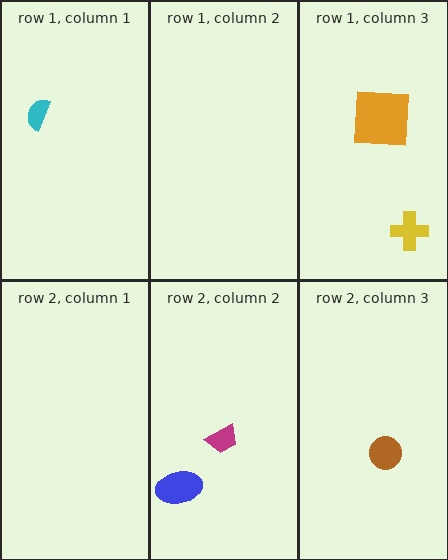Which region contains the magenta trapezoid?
The row 2, column 2 region.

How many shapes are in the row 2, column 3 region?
1.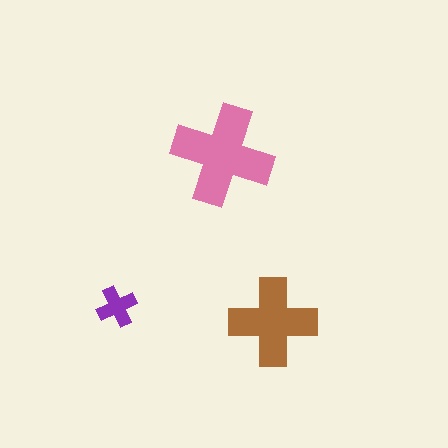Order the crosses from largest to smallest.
the pink one, the brown one, the purple one.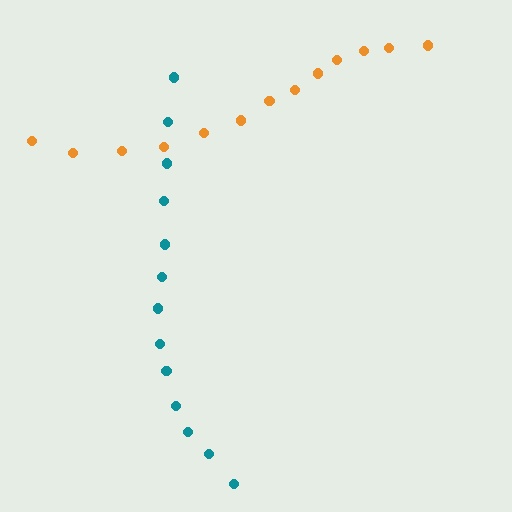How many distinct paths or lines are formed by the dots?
There are 2 distinct paths.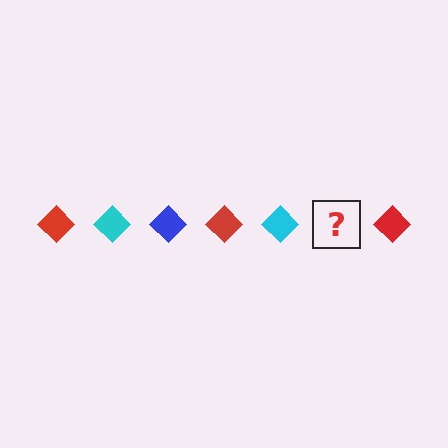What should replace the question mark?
The question mark should be replaced with a blue diamond.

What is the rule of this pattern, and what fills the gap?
The rule is that the pattern cycles through red, cyan, blue diamonds. The gap should be filled with a blue diamond.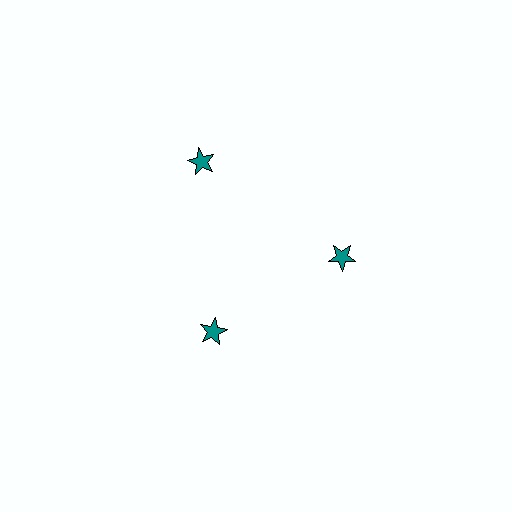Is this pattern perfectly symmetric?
No. The 3 teal stars are arranged in a ring, but one element near the 11 o'clock position is pushed outward from the center, breaking the 3-fold rotational symmetry.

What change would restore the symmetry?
The symmetry would be restored by moving it inward, back onto the ring so that all 3 stars sit at equal angles and equal distance from the center.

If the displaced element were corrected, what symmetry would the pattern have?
It would have 3-fold rotational symmetry — the pattern would map onto itself every 120 degrees.